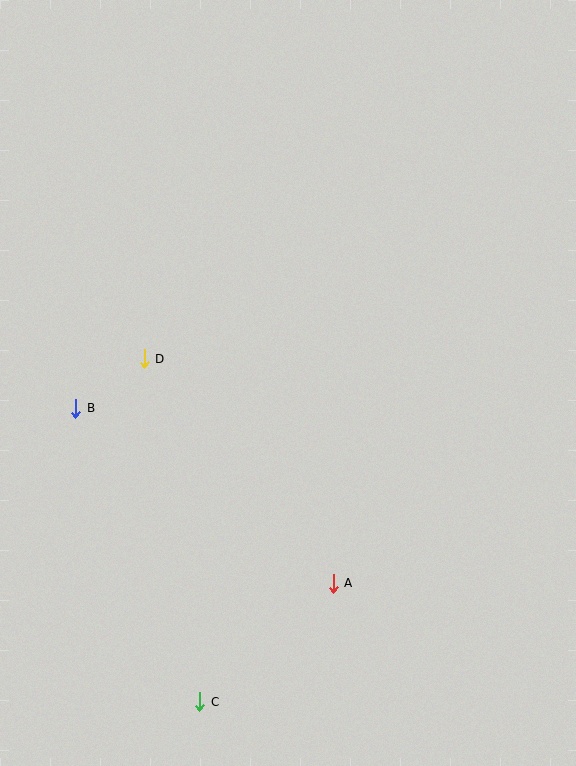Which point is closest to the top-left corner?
Point D is closest to the top-left corner.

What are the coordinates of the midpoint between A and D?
The midpoint between A and D is at (239, 471).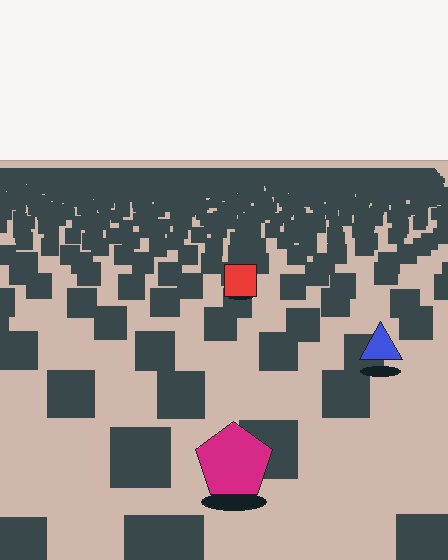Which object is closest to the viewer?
The magenta pentagon is closest. The texture marks near it are larger and more spread out.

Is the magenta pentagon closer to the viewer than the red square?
Yes. The magenta pentagon is closer — you can tell from the texture gradient: the ground texture is coarser near it.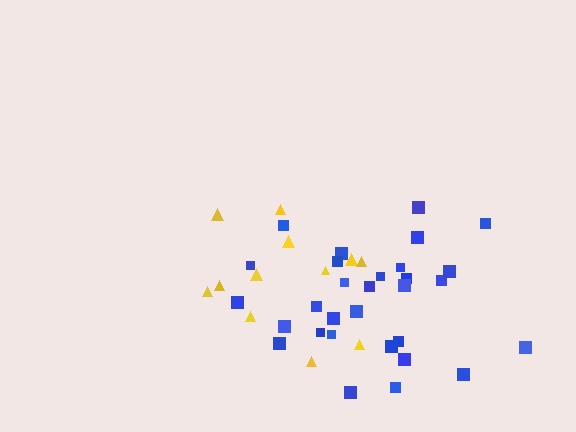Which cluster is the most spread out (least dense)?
Yellow.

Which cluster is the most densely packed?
Blue.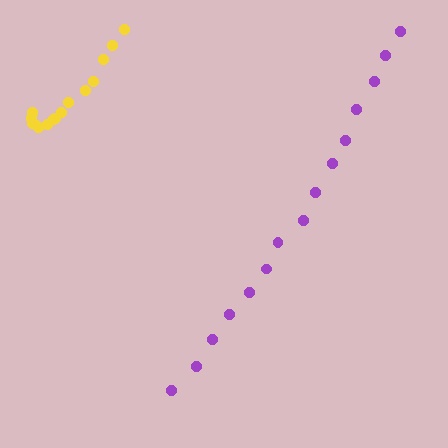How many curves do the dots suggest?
There are 2 distinct paths.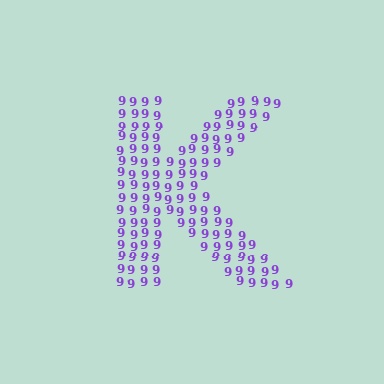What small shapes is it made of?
It is made of small digit 9's.